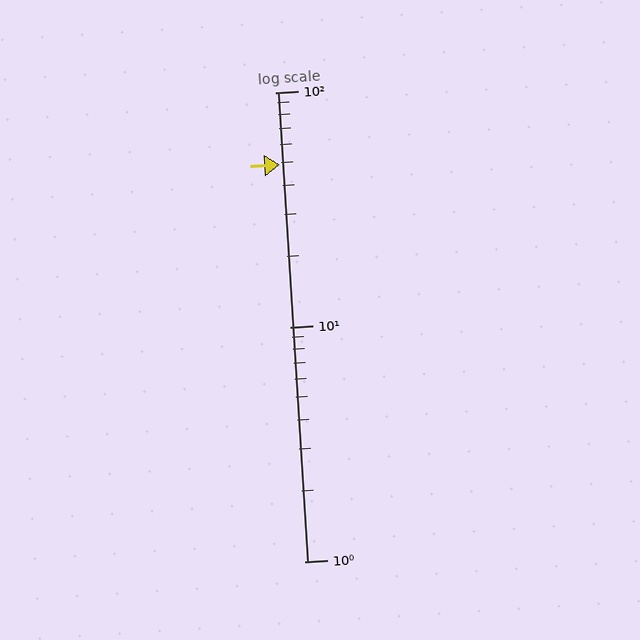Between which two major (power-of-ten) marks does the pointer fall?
The pointer is between 10 and 100.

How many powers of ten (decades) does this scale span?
The scale spans 2 decades, from 1 to 100.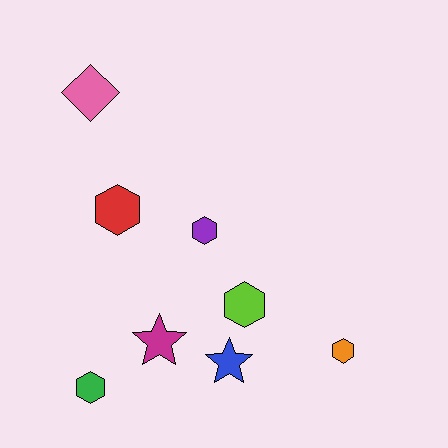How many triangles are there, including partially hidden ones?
There are no triangles.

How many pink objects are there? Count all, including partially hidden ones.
There is 1 pink object.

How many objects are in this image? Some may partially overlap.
There are 8 objects.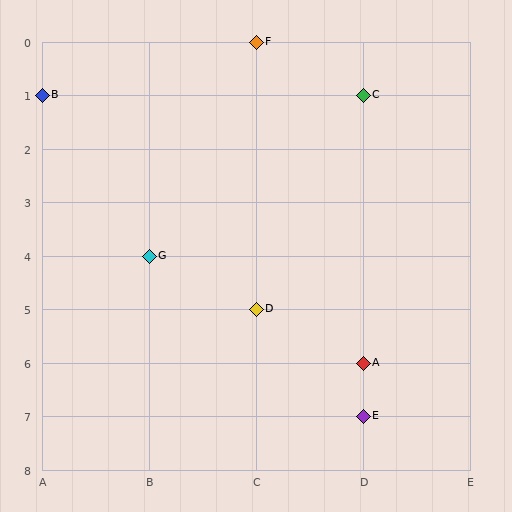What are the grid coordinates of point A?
Point A is at grid coordinates (D, 6).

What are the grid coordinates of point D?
Point D is at grid coordinates (C, 5).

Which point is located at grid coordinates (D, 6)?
Point A is at (D, 6).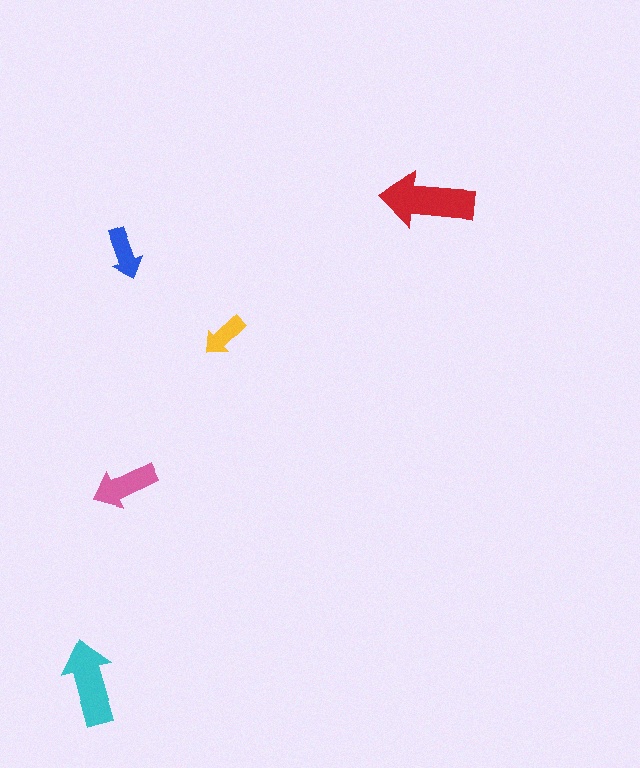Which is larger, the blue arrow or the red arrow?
The red one.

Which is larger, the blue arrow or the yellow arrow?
The blue one.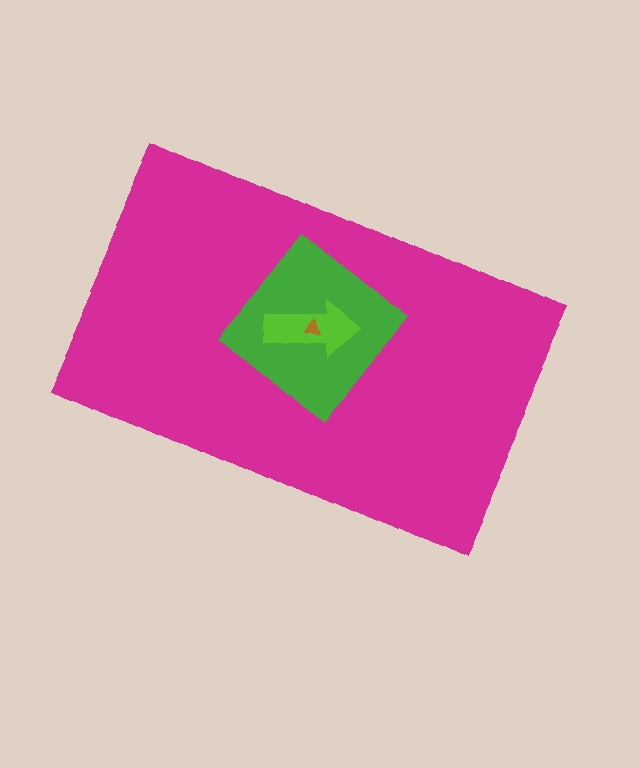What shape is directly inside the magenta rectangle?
The green diamond.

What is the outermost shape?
The magenta rectangle.